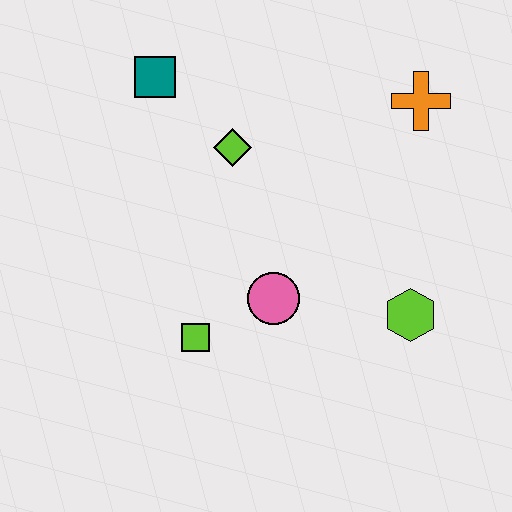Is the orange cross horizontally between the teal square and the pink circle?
No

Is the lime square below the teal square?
Yes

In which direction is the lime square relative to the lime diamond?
The lime square is below the lime diamond.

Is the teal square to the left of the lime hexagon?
Yes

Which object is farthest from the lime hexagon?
The teal square is farthest from the lime hexagon.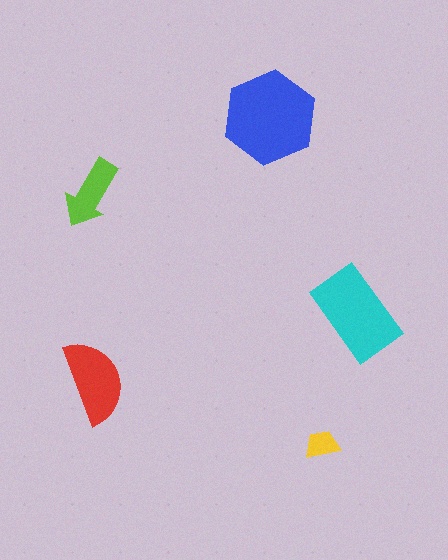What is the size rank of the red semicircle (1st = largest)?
3rd.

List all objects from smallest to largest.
The yellow trapezoid, the lime arrow, the red semicircle, the cyan rectangle, the blue hexagon.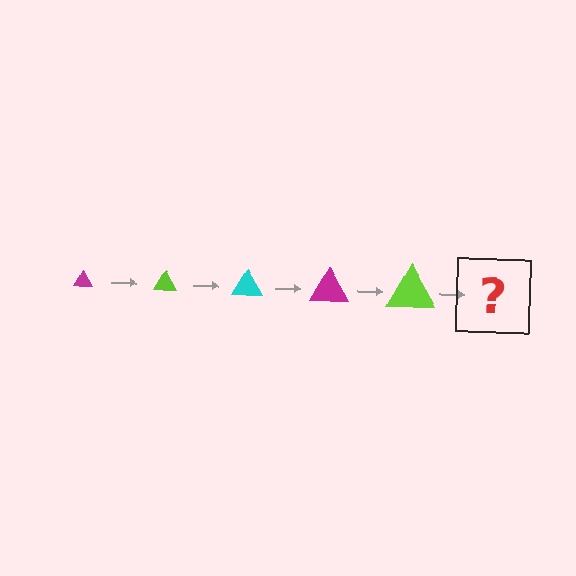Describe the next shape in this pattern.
It should be a cyan triangle, larger than the previous one.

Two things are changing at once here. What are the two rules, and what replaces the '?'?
The two rules are that the triangle grows larger each step and the color cycles through magenta, lime, and cyan. The '?' should be a cyan triangle, larger than the previous one.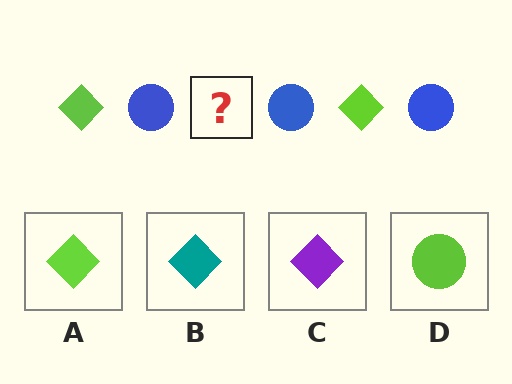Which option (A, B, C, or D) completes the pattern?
A.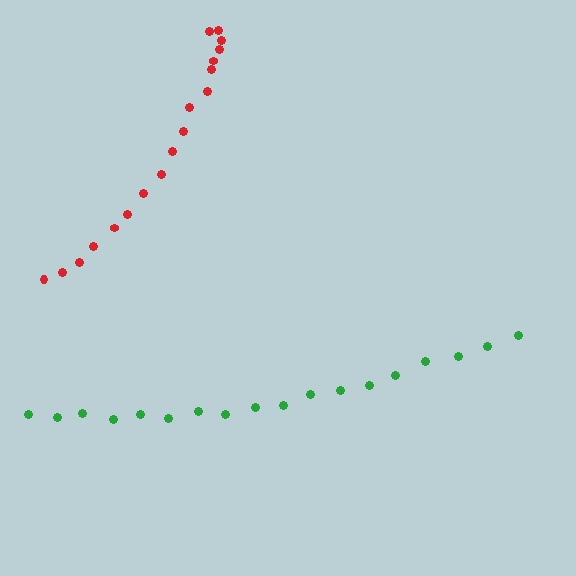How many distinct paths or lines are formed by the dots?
There are 2 distinct paths.